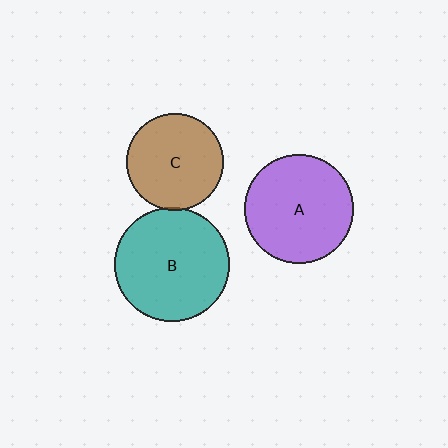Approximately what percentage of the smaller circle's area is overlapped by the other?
Approximately 5%.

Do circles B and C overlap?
Yes.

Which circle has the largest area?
Circle B (teal).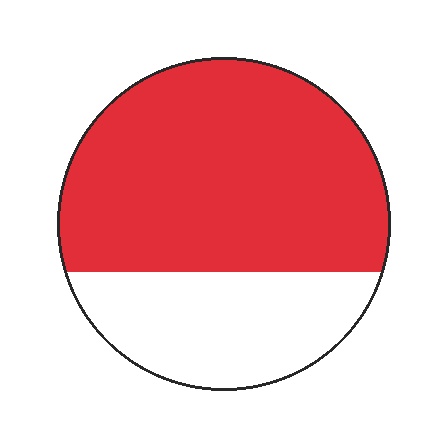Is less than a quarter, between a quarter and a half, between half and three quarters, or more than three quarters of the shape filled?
Between half and three quarters.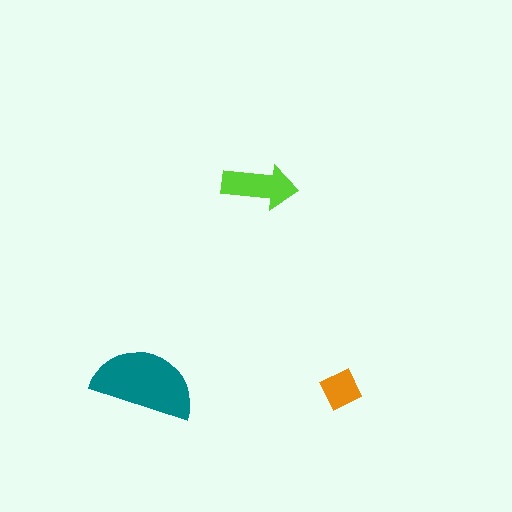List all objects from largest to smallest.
The teal semicircle, the lime arrow, the orange diamond.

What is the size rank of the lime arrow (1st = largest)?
2nd.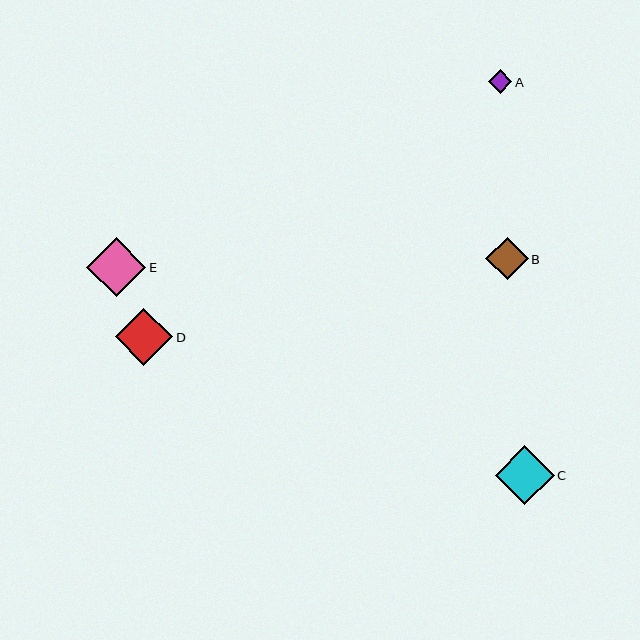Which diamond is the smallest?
Diamond A is the smallest with a size of approximately 24 pixels.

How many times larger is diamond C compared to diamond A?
Diamond C is approximately 2.5 times the size of diamond A.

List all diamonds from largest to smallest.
From largest to smallest: E, C, D, B, A.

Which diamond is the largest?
Diamond E is the largest with a size of approximately 59 pixels.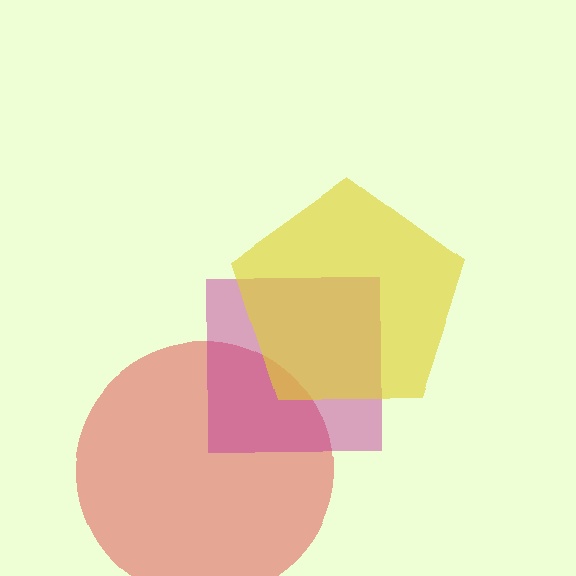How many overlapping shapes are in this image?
There are 3 overlapping shapes in the image.